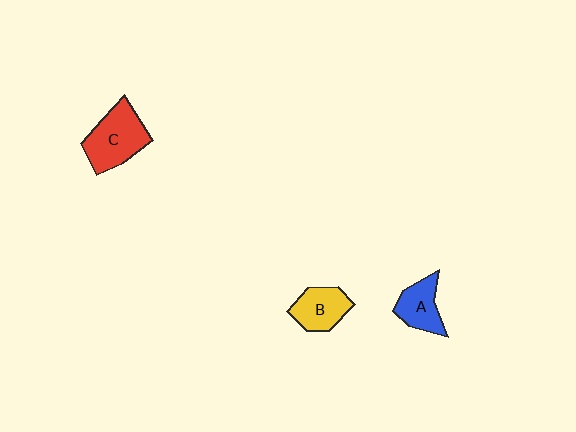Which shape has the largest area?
Shape C (red).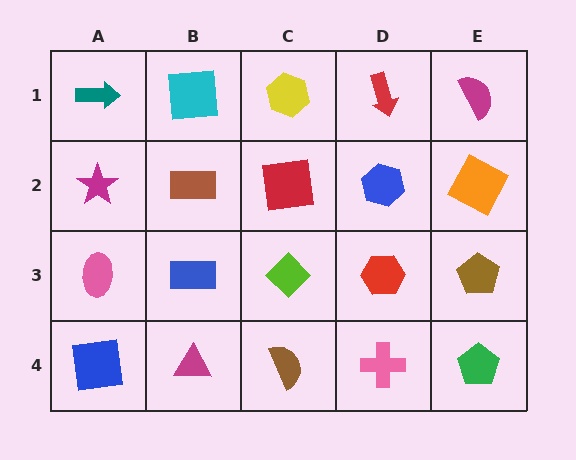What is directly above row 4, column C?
A lime diamond.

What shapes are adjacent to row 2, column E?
A magenta semicircle (row 1, column E), a brown pentagon (row 3, column E), a blue hexagon (row 2, column D).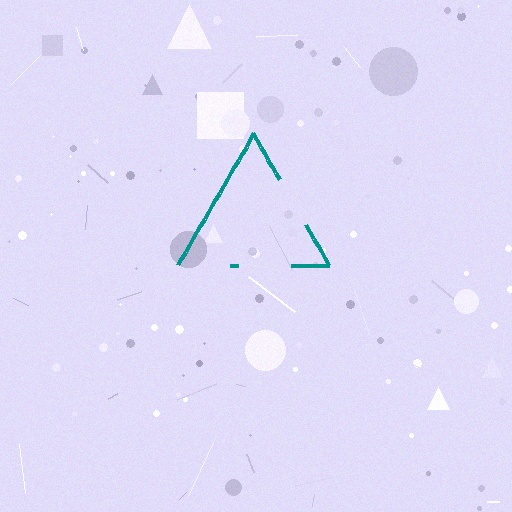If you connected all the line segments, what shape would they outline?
They would outline a triangle.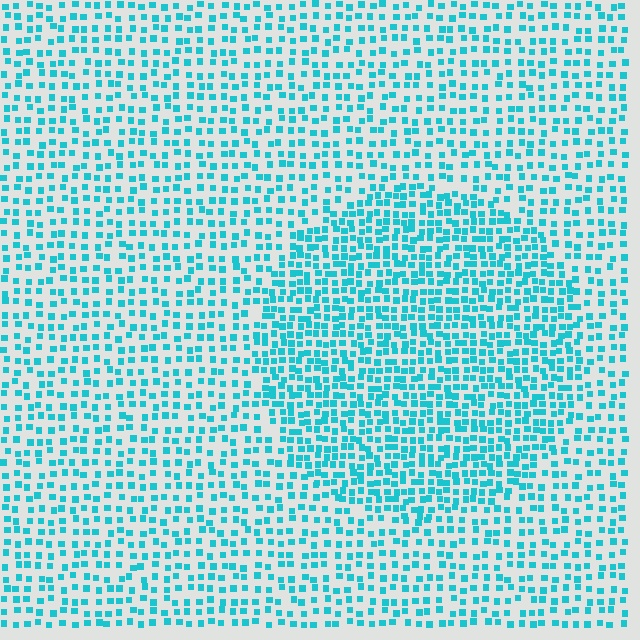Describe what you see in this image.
The image contains small cyan elements arranged at two different densities. A circle-shaped region is visible where the elements are more densely packed than the surrounding area.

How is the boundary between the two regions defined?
The boundary is defined by a change in element density (approximately 1.7x ratio). All elements are the same color, size, and shape.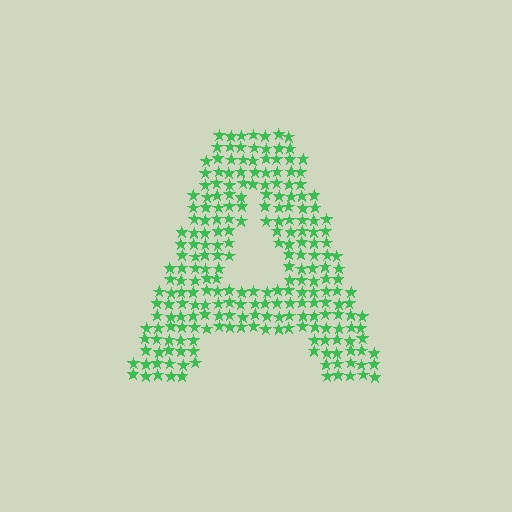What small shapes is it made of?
It is made of small stars.